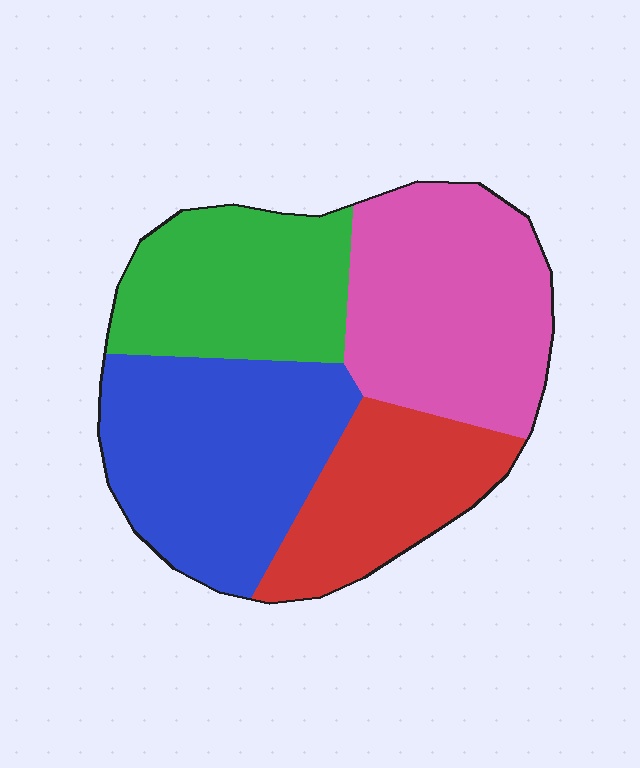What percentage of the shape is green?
Green takes up about one fifth (1/5) of the shape.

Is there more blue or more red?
Blue.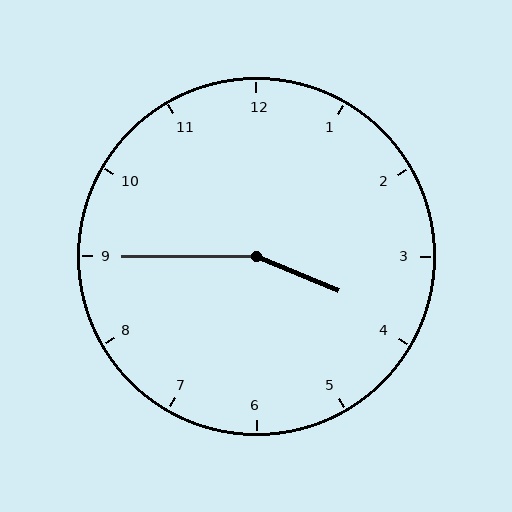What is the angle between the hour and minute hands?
Approximately 158 degrees.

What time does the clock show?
3:45.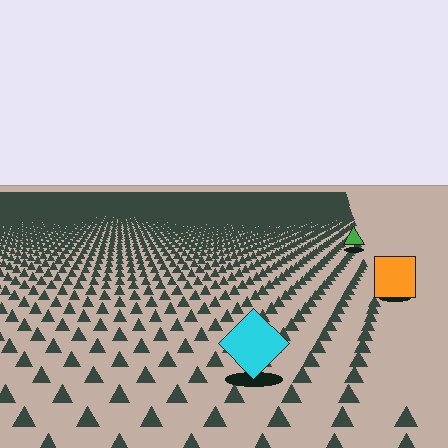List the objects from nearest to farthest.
From nearest to farthest: the cyan diamond, the orange square, the green triangle.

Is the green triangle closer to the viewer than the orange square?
No. The orange square is closer — you can tell from the texture gradient: the ground texture is coarser near it.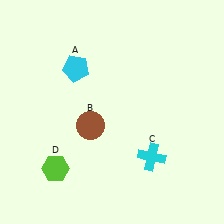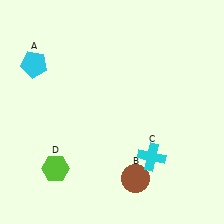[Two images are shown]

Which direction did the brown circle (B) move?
The brown circle (B) moved down.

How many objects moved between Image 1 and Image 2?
2 objects moved between the two images.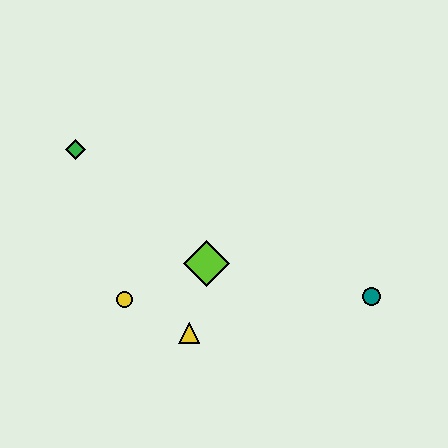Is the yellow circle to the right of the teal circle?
No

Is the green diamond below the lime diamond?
No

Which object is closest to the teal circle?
The lime diamond is closest to the teal circle.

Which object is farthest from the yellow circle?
The teal circle is farthest from the yellow circle.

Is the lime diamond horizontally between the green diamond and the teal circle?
Yes